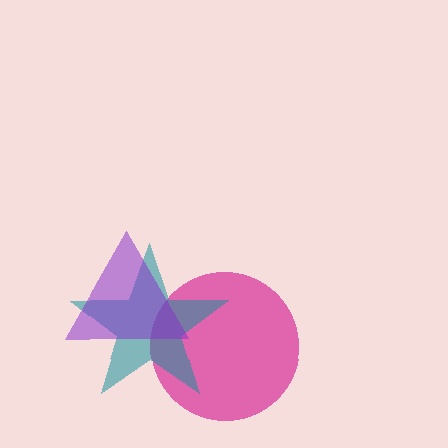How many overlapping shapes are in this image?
There are 3 overlapping shapes in the image.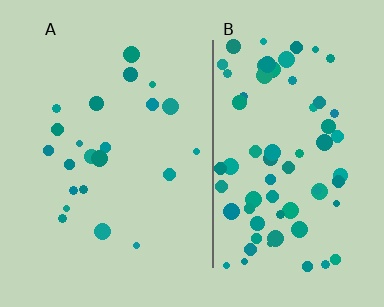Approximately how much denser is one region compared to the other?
Approximately 3.2× — region B over region A.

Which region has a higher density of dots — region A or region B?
B (the right).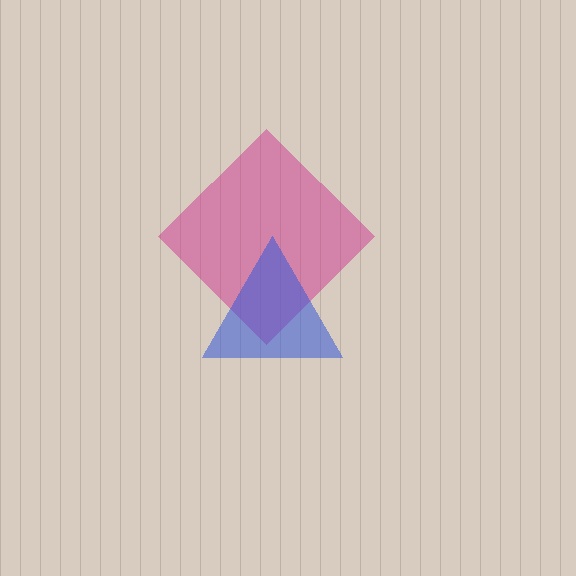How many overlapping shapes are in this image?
There are 2 overlapping shapes in the image.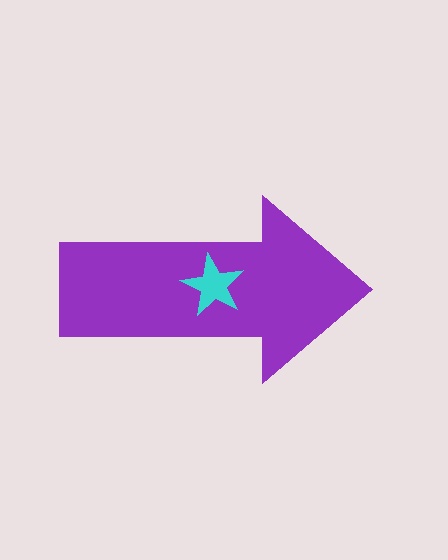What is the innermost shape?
The cyan star.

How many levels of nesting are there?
2.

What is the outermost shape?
The purple arrow.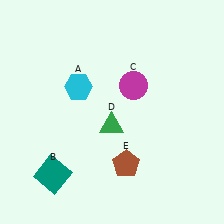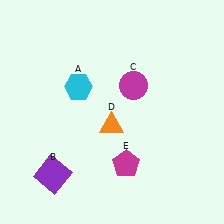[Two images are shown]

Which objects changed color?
B changed from teal to purple. D changed from green to orange. E changed from brown to magenta.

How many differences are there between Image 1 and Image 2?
There are 3 differences between the two images.